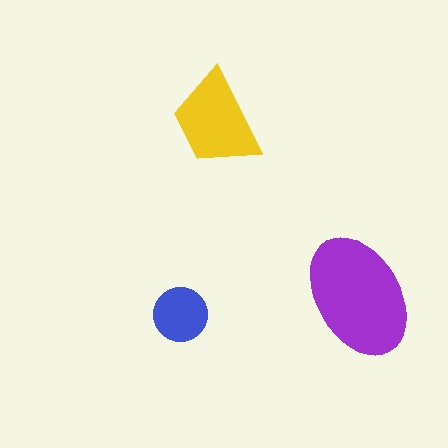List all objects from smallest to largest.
The blue circle, the yellow trapezoid, the purple ellipse.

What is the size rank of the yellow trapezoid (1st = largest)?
2nd.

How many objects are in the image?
There are 3 objects in the image.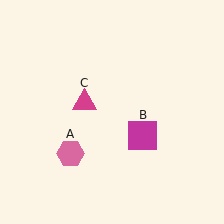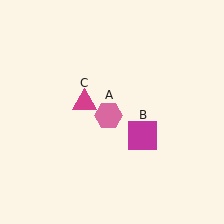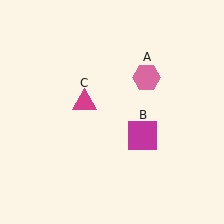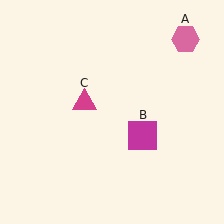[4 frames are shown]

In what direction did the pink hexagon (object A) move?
The pink hexagon (object A) moved up and to the right.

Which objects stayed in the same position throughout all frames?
Magenta square (object B) and magenta triangle (object C) remained stationary.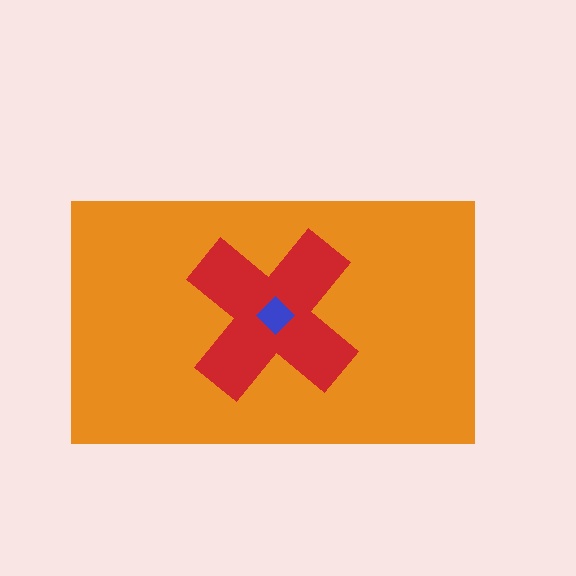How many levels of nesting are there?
3.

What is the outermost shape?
The orange rectangle.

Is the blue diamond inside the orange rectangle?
Yes.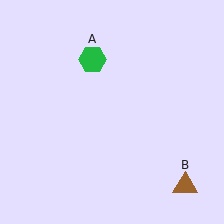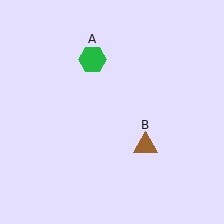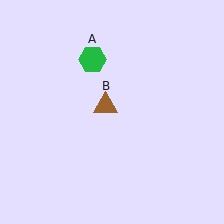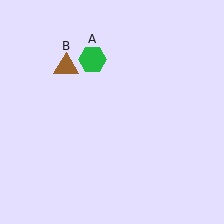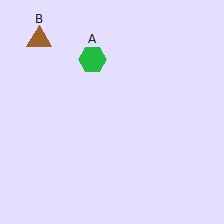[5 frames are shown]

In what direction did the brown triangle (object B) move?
The brown triangle (object B) moved up and to the left.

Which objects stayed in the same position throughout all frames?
Green hexagon (object A) remained stationary.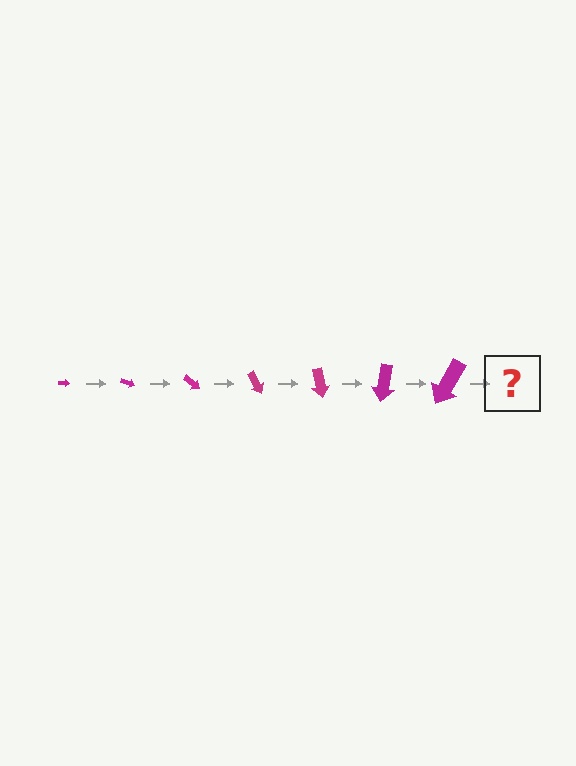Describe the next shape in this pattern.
It should be an arrow, larger than the previous one and rotated 140 degrees from the start.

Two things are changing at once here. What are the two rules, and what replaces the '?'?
The two rules are that the arrow grows larger each step and it rotates 20 degrees each step. The '?' should be an arrow, larger than the previous one and rotated 140 degrees from the start.